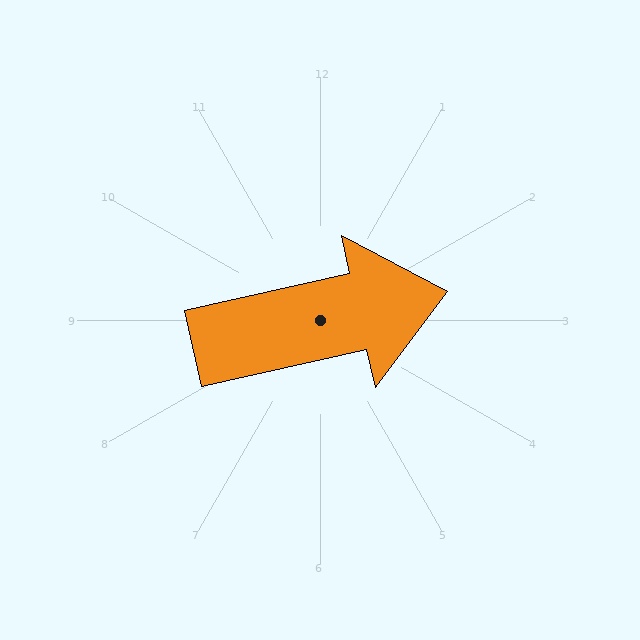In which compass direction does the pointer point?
East.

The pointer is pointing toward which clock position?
Roughly 3 o'clock.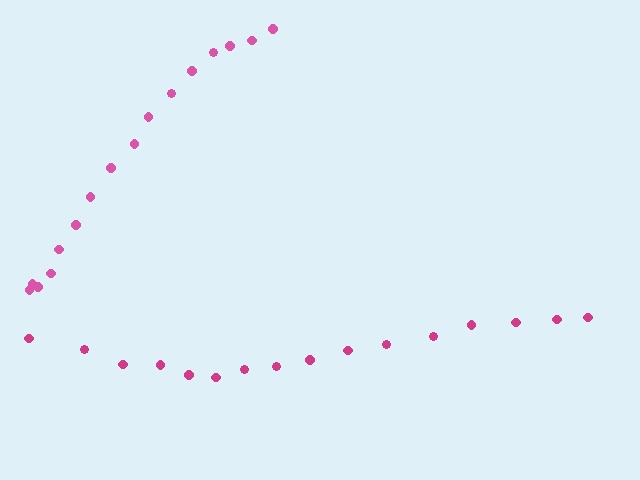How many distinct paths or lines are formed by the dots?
There are 2 distinct paths.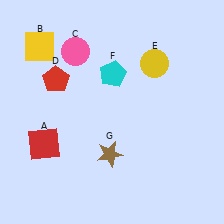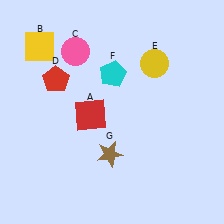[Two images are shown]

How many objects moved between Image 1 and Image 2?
1 object moved between the two images.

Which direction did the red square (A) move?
The red square (A) moved right.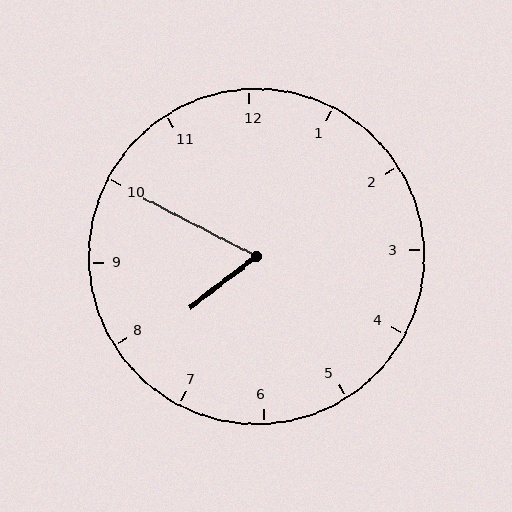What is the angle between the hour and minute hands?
Approximately 65 degrees.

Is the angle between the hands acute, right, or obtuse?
It is acute.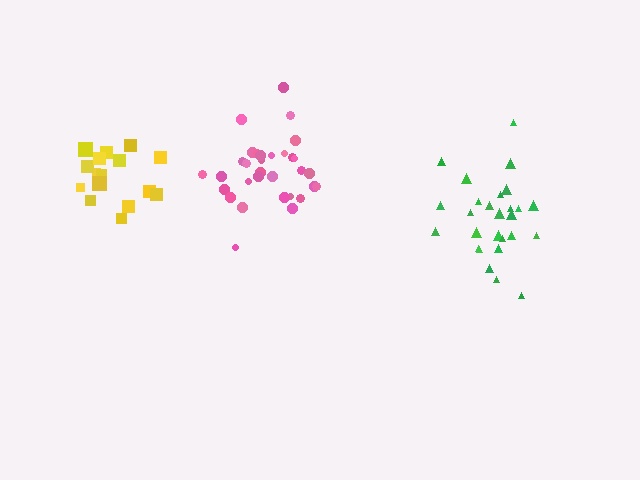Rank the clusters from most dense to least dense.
pink, green, yellow.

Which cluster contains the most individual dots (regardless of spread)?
Pink (32).